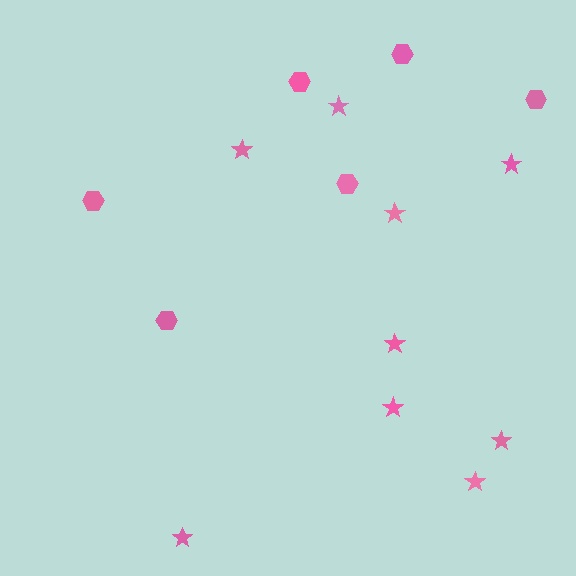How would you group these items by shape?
There are 2 groups: one group of hexagons (6) and one group of stars (9).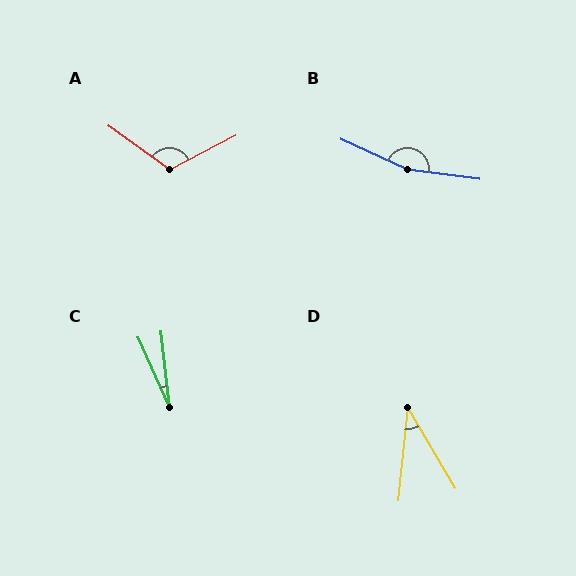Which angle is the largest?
B, at approximately 163 degrees.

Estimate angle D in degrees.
Approximately 36 degrees.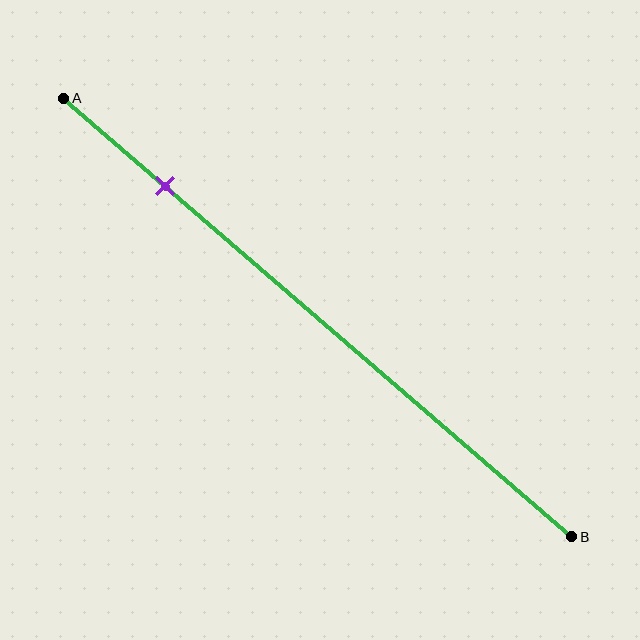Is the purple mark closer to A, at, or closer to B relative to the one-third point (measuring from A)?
The purple mark is closer to point A than the one-third point of segment AB.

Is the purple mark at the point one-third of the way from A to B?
No, the mark is at about 20% from A, not at the 33% one-third point.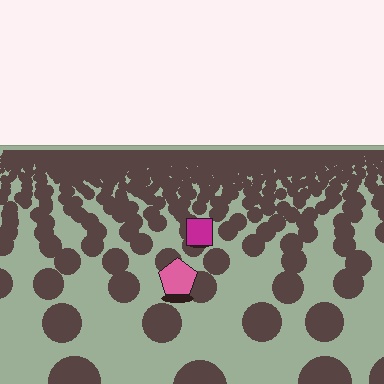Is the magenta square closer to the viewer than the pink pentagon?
No. The pink pentagon is closer — you can tell from the texture gradient: the ground texture is coarser near it.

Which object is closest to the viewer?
The pink pentagon is closest. The texture marks near it are larger and more spread out.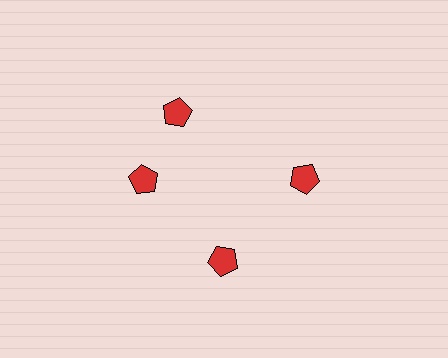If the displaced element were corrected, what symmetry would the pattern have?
It would have 4-fold rotational symmetry — the pattern would map onto itself every 90 degrees.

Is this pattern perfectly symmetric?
No. The 4 red pentagons are arranged in a ring, but one element near the 12 o'clock position is rotated out of alignment along the ring, breaking the 4-fold rotational symmetry.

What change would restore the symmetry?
The symmetry would be restored by rotating it back into even spacing with its neighbors so that all 4 pentagons sit at equal angles and equal distance from the center.